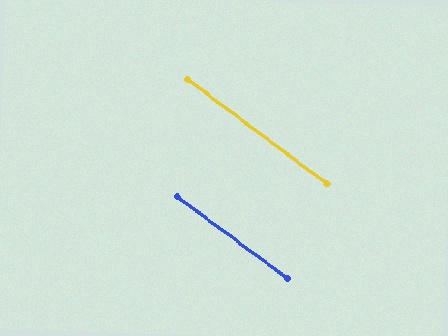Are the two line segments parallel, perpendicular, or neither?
Parallel — their directions differ by only 0.2°.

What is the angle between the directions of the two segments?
Approximately 0 degrees.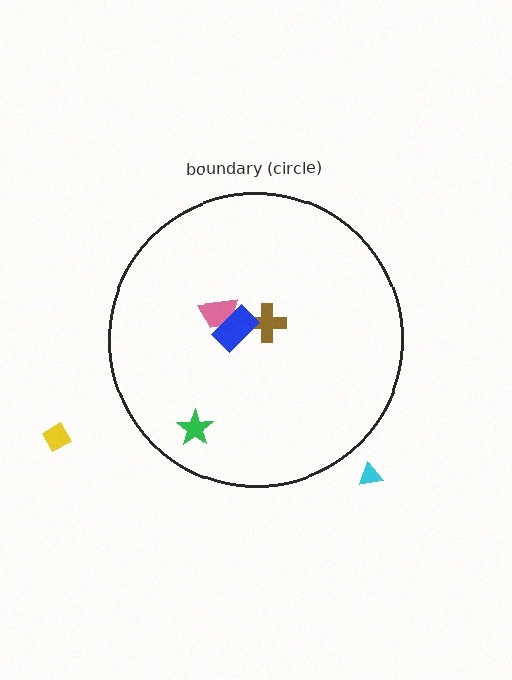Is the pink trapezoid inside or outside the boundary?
Inside.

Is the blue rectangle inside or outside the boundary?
Inside.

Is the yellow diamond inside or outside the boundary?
Outside.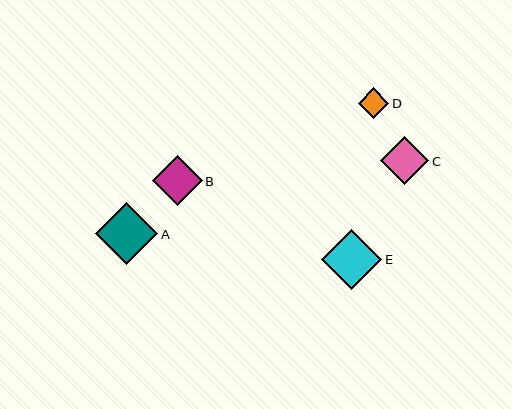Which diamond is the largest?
Diamond A is the largest with a size of approximately 62 pixels.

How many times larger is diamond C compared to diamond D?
Diamond C is approximately 1.6 times the size of diamond D.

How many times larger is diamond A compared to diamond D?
Diamond A is approximately 2.0 times the size of diamond D.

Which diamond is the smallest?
Diamond D is the smallest with a size of approximately 31 pixels.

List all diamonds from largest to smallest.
From largest to smallest: A, E, B, C, D.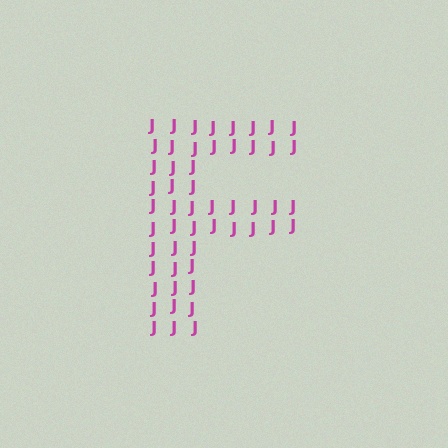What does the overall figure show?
The overall figure shows the letter F.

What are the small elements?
The small elements are letter J's.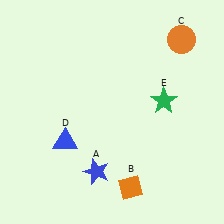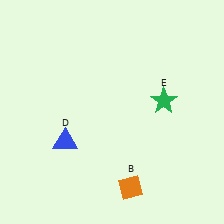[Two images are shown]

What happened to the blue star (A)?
The blue star (A) was removed in Image 2. It was in the bottom-left area of Image 1.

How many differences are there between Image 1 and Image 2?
There are 2 differences between the two images.